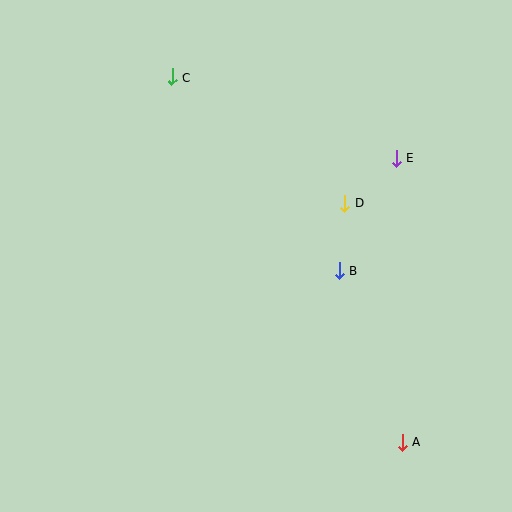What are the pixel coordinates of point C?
Point C is at (172, 77).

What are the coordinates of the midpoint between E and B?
The midpoint between E and B is at (368, 214).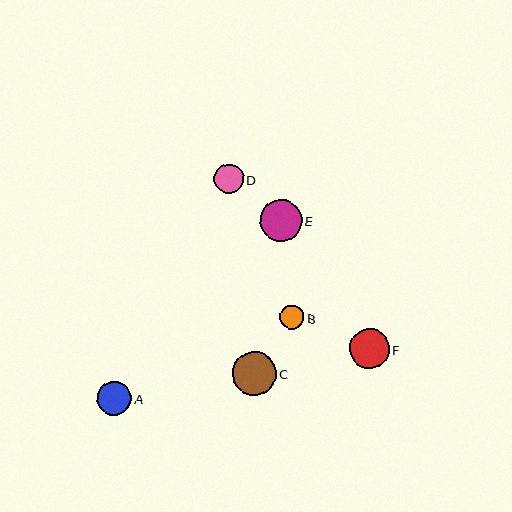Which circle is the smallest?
Circle B is the smallest with a size of approximately 25 pixels.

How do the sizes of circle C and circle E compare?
Circle C and circle E are approximately the same size.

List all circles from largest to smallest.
From largest to smallest: C, E, F, A, D, B.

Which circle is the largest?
Circle C is the largest with a size of approximately 44 pixels.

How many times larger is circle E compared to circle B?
Circle E is approximately 1.7 times the size of circle B.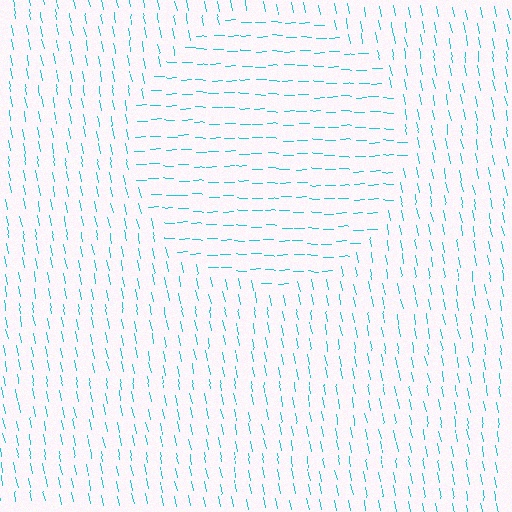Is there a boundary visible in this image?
Yes, there is a texture boundary formed by a change in line orientation.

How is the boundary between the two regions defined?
The boundary is defined purely by a change in line orientation (approximately 80 degrees difference). All lines are the same color and thickness.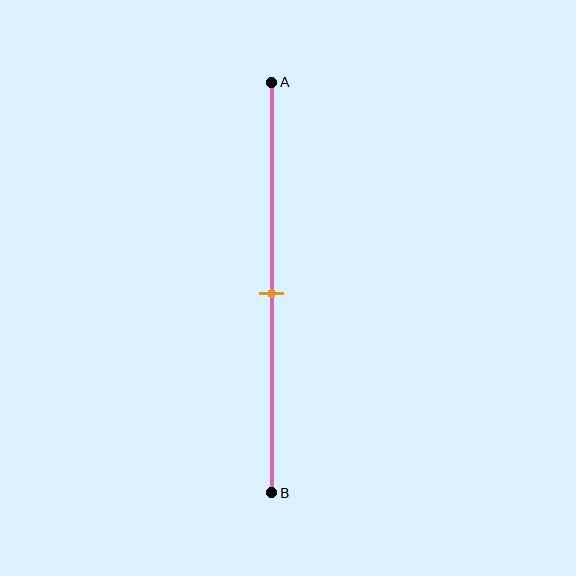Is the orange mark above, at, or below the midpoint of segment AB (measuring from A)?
The orange mark is approximately at the midpoint of segment AB.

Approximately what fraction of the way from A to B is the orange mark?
The orange mark is approximately 50% of the way from A to B.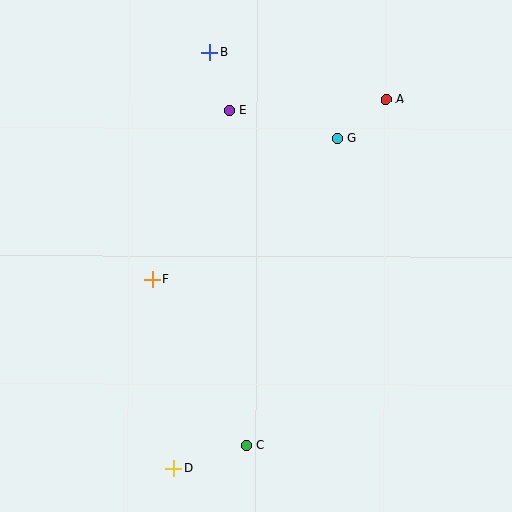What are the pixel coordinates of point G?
Point G is at (337, 138).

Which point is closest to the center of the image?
Point F at (152, 279) is closest to the center.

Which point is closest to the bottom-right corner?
Point C is closest to the bottom-right corner.